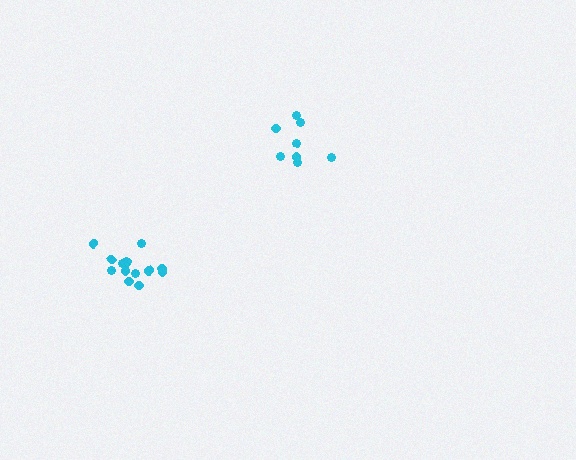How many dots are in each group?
Group 1: 8 dots, Group 2: 14 dots (22 total).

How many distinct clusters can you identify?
There are 2 distinct clusters.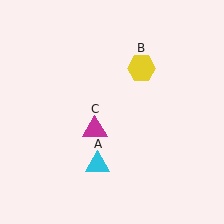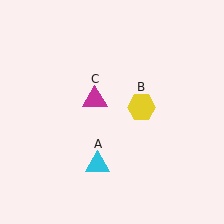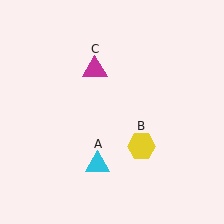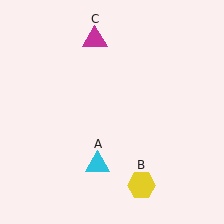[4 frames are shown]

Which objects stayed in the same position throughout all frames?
Cyan triangle (object A) remained stationary.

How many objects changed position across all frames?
2 objects changed position: yellow hexagon (object B), magenta triangle (object C).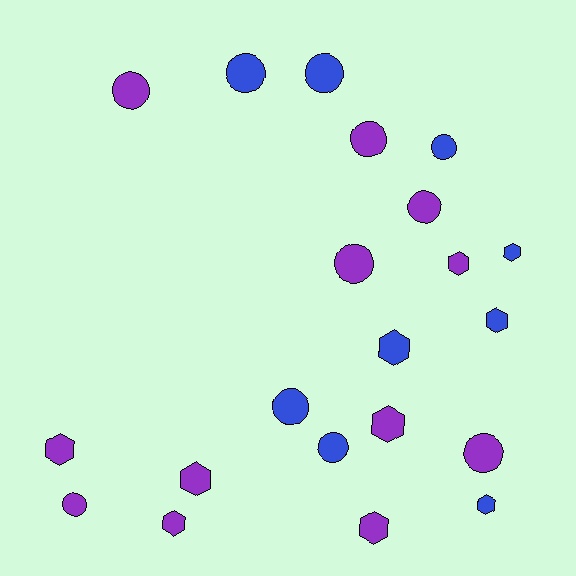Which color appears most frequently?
Purple, with 12 objects.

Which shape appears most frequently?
Circle, with 11 objects.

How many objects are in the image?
There are 21 objects.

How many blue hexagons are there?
There are 4 blue hexagons.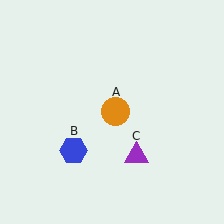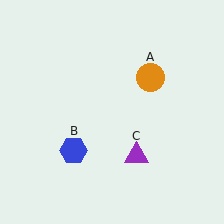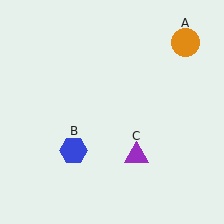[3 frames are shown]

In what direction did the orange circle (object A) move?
The orange circle (object A) moved up and to the right.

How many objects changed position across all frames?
1 object changed position: orange circle (object A).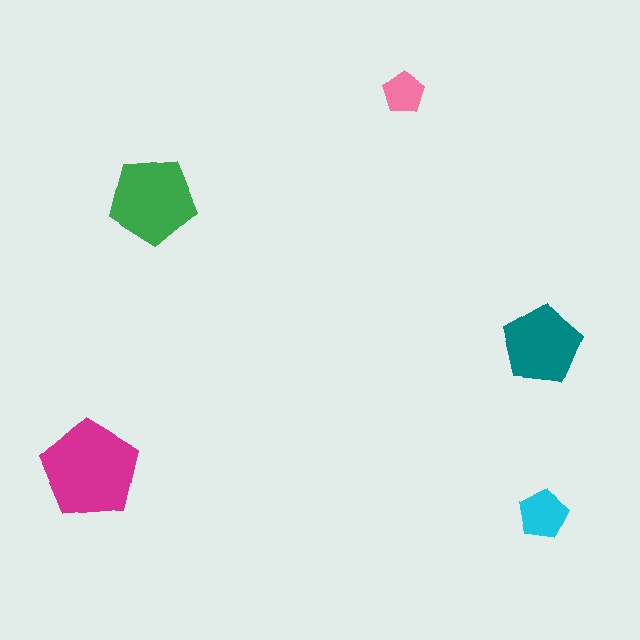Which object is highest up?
The pink pentagon is topmost.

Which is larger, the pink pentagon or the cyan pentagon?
The cyan one.